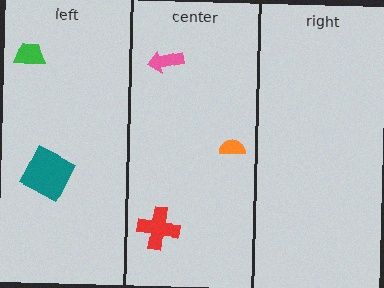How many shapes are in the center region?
3.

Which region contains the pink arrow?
The center region.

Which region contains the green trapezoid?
The left region.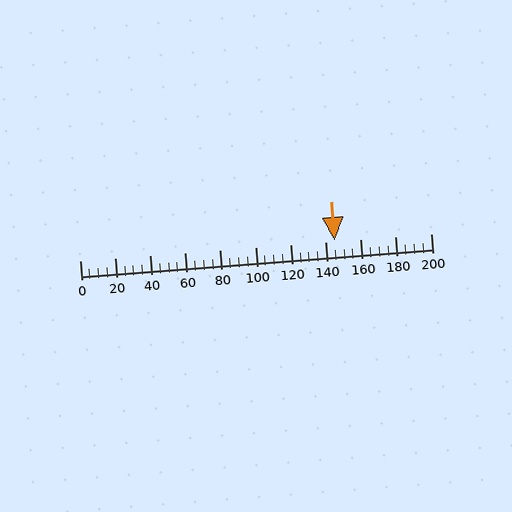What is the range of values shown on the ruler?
The ruler shows values from 0 to 200.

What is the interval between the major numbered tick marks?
The major tick marks are spaced 20 units apart.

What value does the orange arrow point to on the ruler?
The orange arrow points to approximately 145.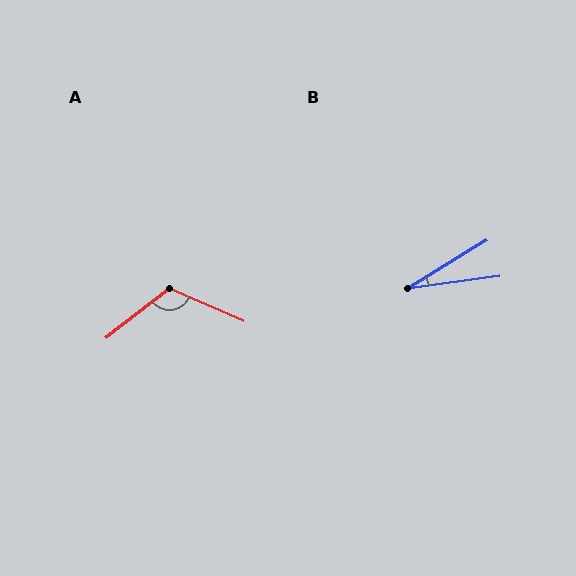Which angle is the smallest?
B, at approximately 23 degrees.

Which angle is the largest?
A, at approximately 119 degrees.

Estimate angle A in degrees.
Approximately 119 degrees.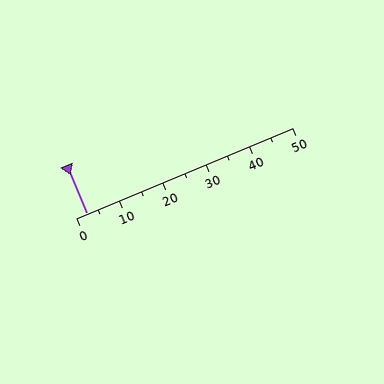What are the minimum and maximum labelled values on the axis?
The axis runs from 0 to 50.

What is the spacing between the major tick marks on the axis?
The major ticks are spaced 10 apart.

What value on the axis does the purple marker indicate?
The marker indicates approximately 2.5.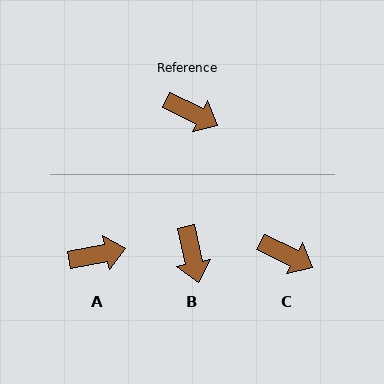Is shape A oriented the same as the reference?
No, it is off by about 37 degrees.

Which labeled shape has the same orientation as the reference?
C.